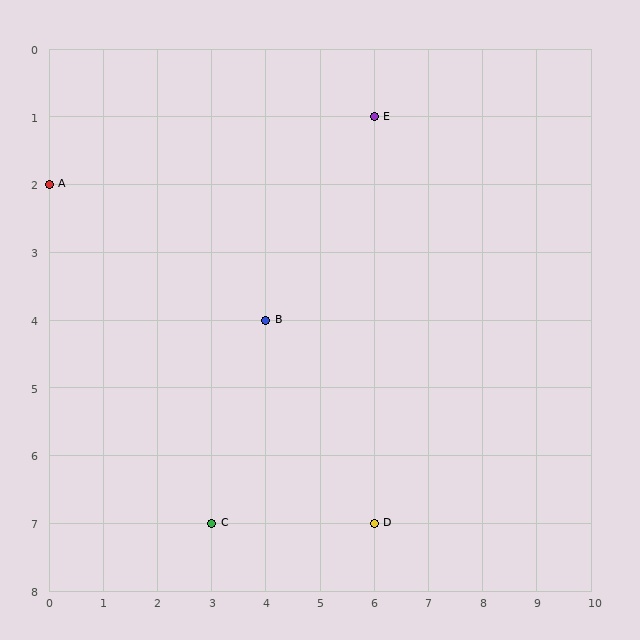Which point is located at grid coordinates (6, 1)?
Point E is at (6, 1).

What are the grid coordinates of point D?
Point D is at grid coordinates (6, 7).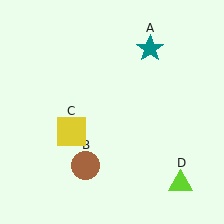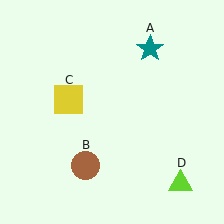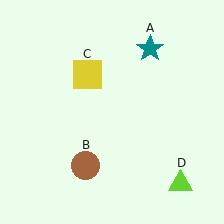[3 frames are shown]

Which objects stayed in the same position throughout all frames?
Teal star (object A) and brown circle (object B) and lime triangle (object D) remained stationary.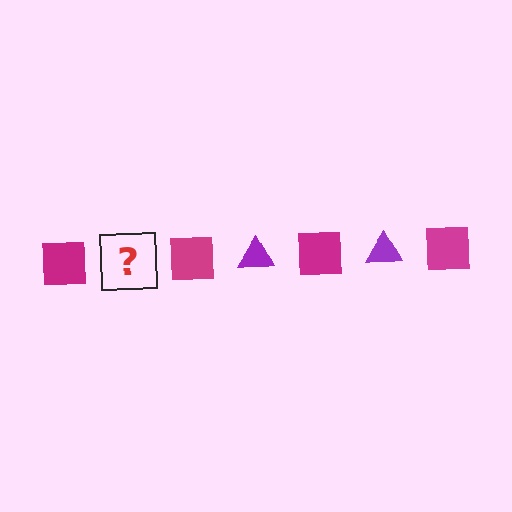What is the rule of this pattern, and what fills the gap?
The rule is that the pattern alternates between magenta square and purple triangle. The gap should be filled with a purple triangle.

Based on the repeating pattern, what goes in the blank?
The blank should be a purple triangle.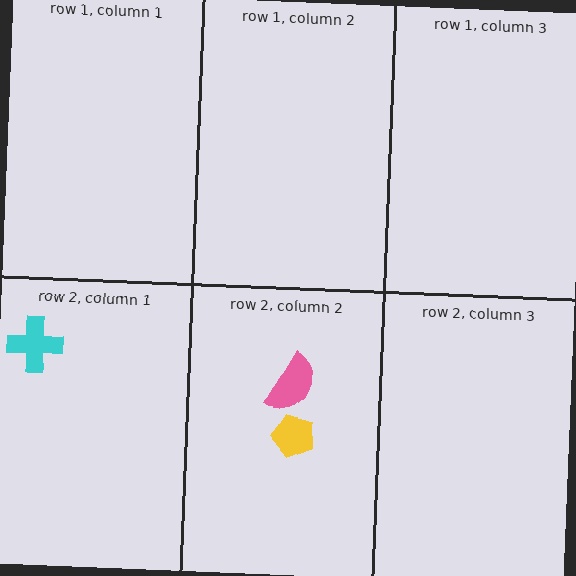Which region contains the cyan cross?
The row 2, column 1 region.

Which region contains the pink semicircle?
The row 2, column 2 region.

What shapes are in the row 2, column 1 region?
The cyan cross.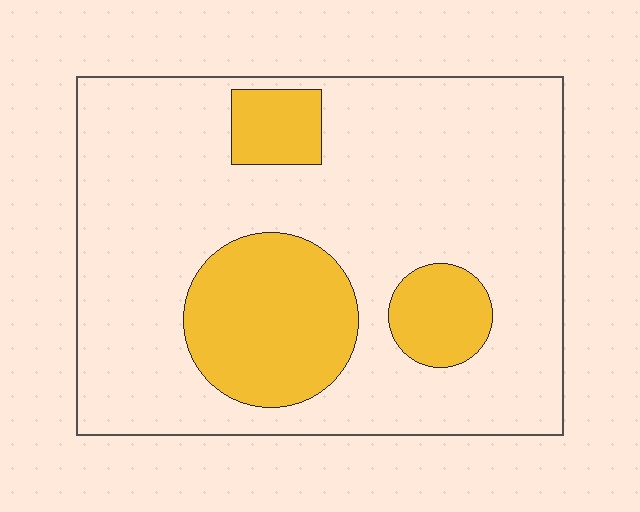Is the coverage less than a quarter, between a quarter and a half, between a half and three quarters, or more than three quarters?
Less than a quarter.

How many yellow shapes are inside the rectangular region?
3.